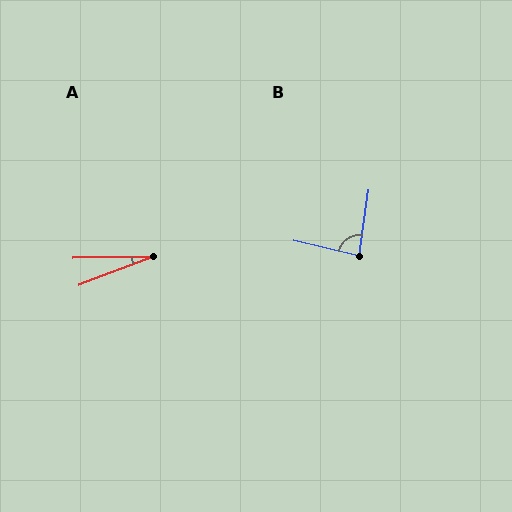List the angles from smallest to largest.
A (20°), B (84°).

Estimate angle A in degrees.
Approximately 20 degrees.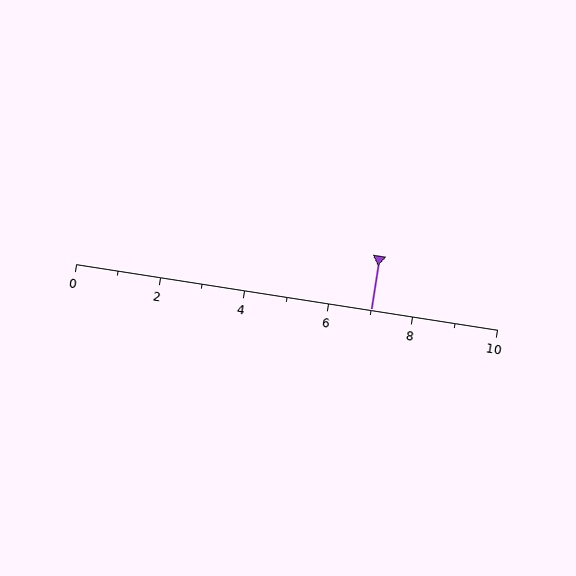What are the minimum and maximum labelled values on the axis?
The axis runs from 0 to 10.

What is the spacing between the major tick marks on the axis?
The major ticks are spaced 2 apart.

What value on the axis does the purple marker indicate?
The marker indicates approximately 7.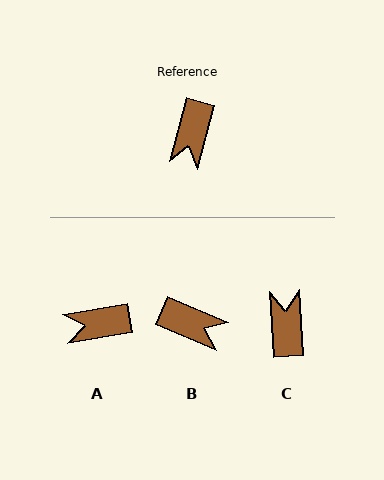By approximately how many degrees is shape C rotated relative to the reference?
Approximately 162 degrees clockwise.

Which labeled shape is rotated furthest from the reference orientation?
C, about 162 degrees away.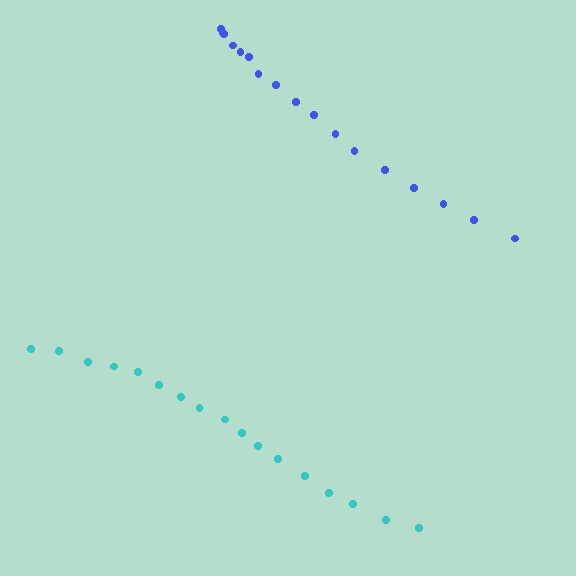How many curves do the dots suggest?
There are 2 distinct paths.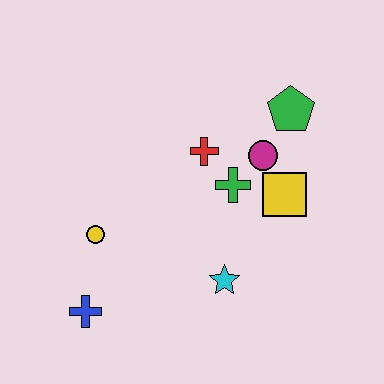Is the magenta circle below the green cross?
No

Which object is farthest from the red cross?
The blue cross is farthest from the red cross.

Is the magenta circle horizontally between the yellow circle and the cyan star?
No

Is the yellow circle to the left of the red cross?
Yes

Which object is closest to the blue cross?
The yellow circle is closest to the blue cross.